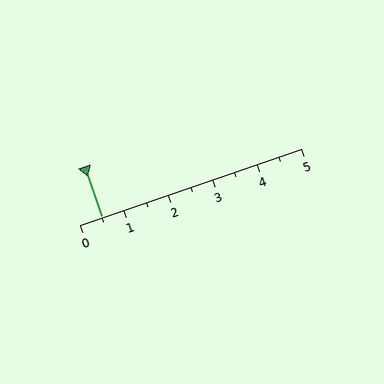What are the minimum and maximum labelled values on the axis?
The axis runs from 0 to 5.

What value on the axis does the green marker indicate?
The marker indicates approximately 0.5.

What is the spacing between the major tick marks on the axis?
The major ticks are spaced 1 apart.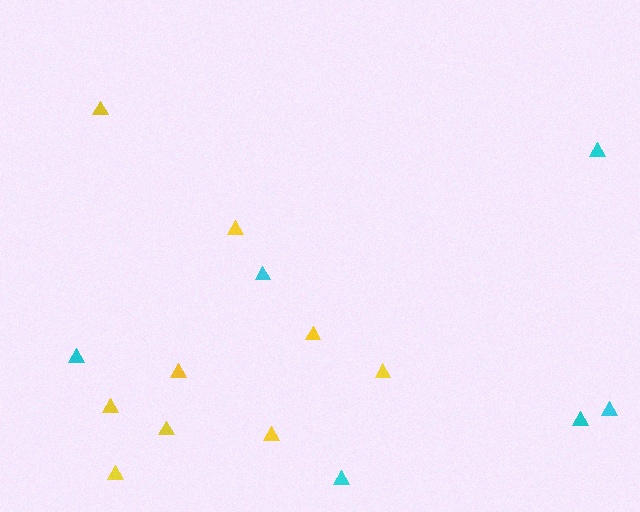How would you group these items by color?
There are 2 groups: one group of cyan triangles (6) and one group of yellow triangles (9).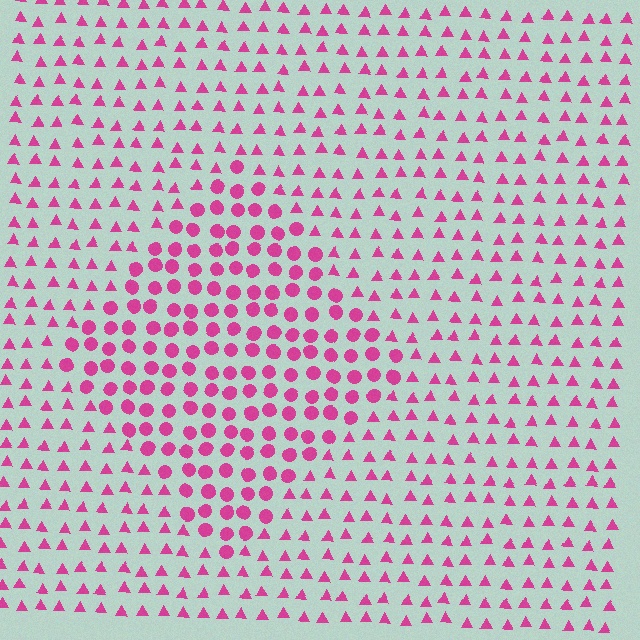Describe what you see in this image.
The image is filled with small magenta elements arranged in a uniform grid. A diamond-shaped region contains circles, while the surrounding area contains triangles. The boundary is defined purely by the change in element shape.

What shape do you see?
I see a diamond.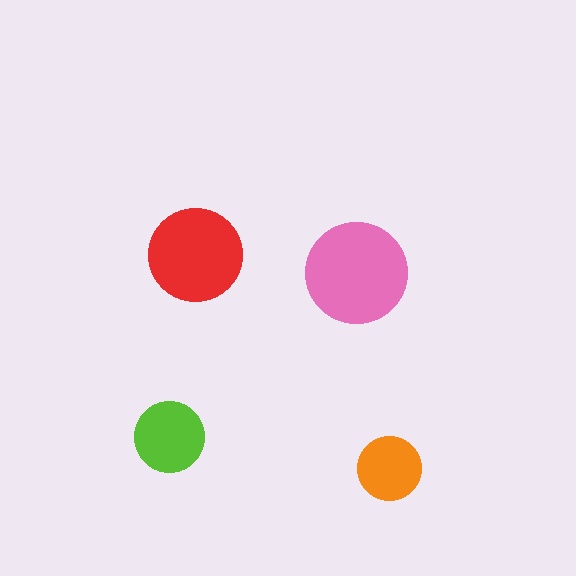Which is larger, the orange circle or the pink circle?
The pink one.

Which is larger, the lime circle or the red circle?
The red one.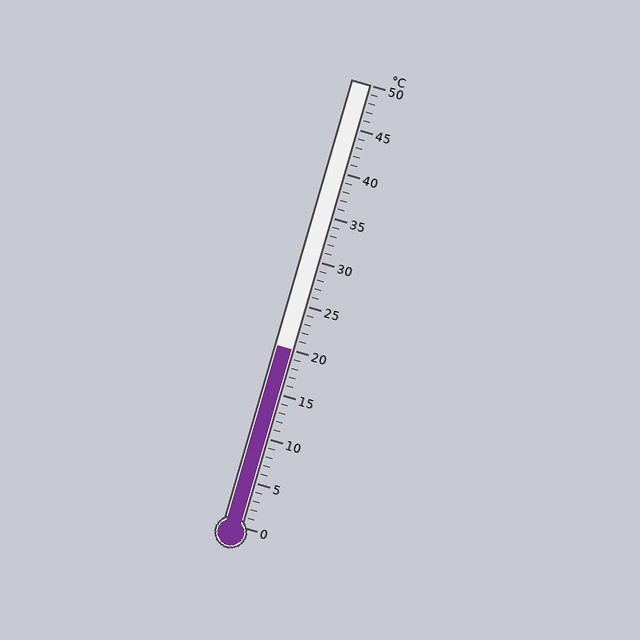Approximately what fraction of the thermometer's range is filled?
The thermometer is filled to approximately 40% of its range.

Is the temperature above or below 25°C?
The temperature is below 25°C.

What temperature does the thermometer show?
The thermometer shows approximately 20°C.